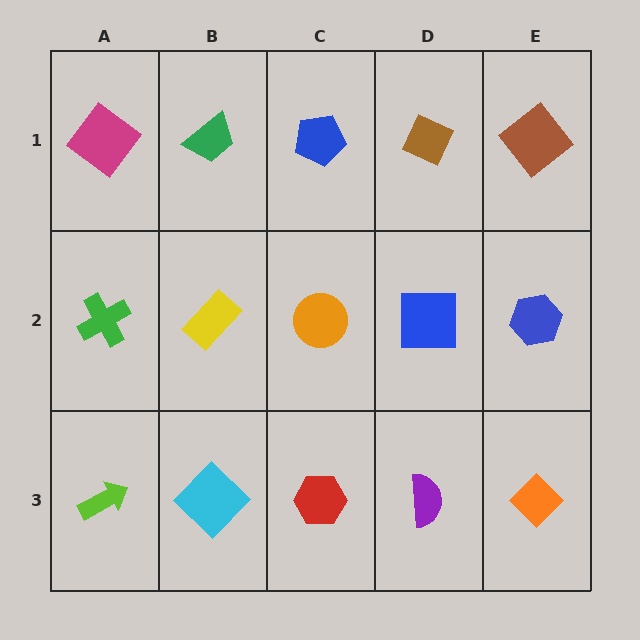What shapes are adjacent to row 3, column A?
A green cross (row 2, column A), a cyan diamond (row 3, column B).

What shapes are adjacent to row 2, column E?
A brown diamond (row 1, column E), an orange diamond (row 3, column E), a blue square (row 2, column D).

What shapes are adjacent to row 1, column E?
A blue hexagon (row 2, column E), a brown diamond (row 1, column D).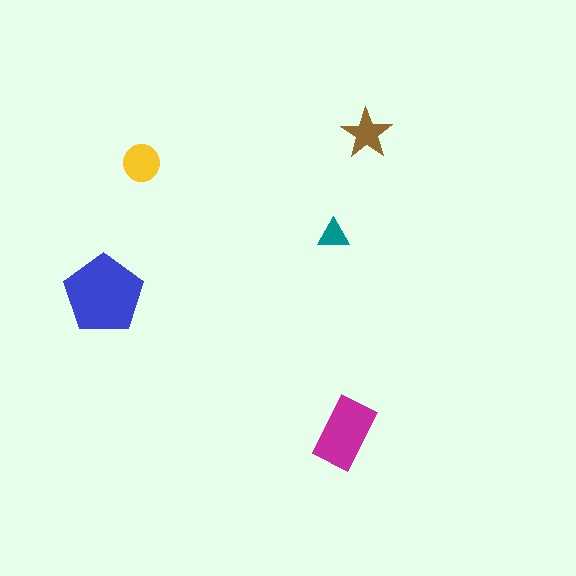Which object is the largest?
The blue pentagon.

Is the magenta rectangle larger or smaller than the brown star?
Larger.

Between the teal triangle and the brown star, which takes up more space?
The brown star.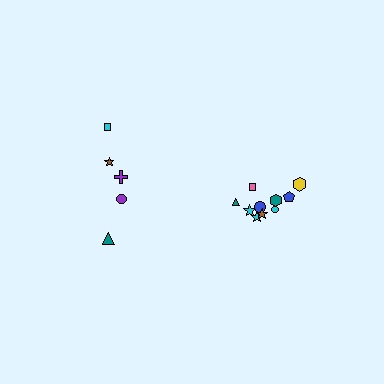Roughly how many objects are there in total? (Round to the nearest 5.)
Roughly 15 objects in total.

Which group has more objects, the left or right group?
The right group.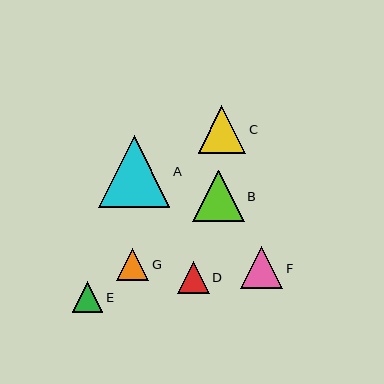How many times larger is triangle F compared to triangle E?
Triangle F is approximately 1.4 times the size of triangle E.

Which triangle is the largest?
Triangle A is the largest with a size of approximately 72 pixels.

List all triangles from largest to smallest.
From largest to smallest: A, B, C, F, G, D, E.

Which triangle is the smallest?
Triangle E is the smallest with a size of approximately 31 pixels.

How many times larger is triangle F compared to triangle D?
Triangle F is approximately 1.3 times the size of triangle D.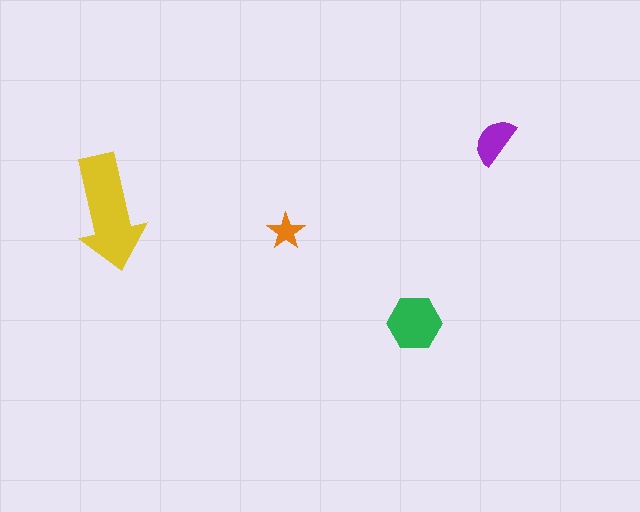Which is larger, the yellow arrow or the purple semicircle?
The yellow arrow.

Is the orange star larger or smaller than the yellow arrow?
Smaller.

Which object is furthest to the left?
The yellow arrow is leftmost.